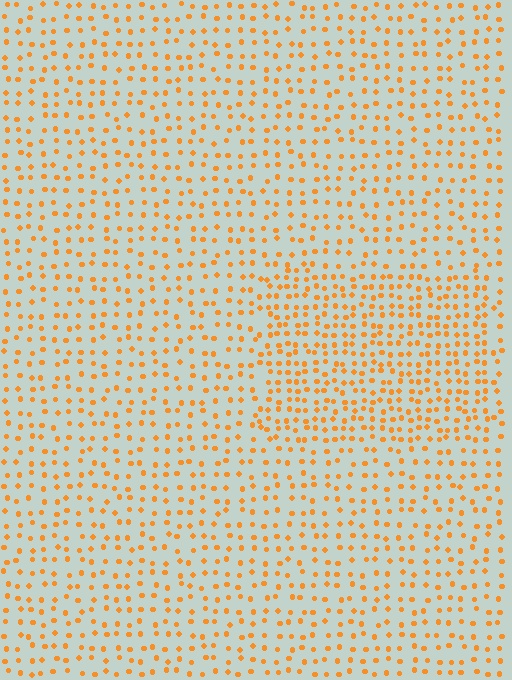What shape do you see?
I see a rectangle.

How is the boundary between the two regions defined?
The boundary is defined by a change in element density (approximately 1.7x ratio). All elements are the same color, size, and shape.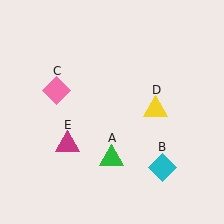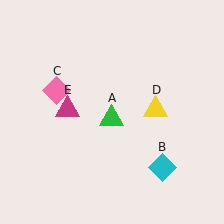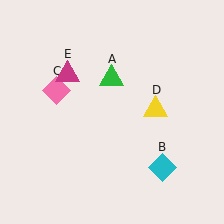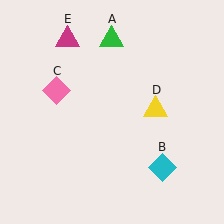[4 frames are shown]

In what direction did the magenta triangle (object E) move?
The magenta triangle (object E) moved up.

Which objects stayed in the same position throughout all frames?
Cyan diamond (object B) and pink diamond (object C) and yellow triangle (object D) remained stationary.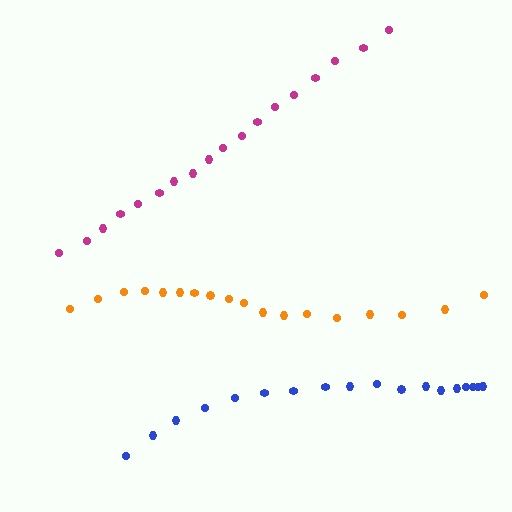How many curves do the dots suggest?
There are 3 distinct paths.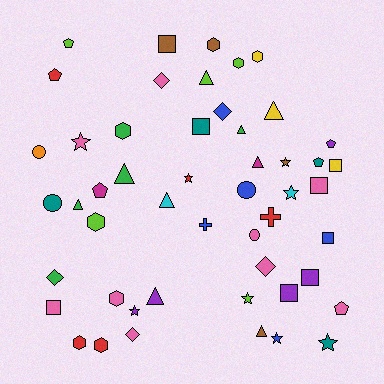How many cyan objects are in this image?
There are 2 cyan objects.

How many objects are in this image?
There are 50 objects.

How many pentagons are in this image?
There are 6 pentagons.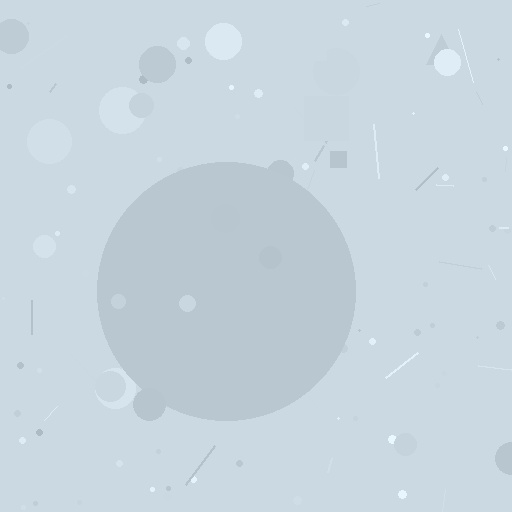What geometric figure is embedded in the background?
A circle is embedded in the background.